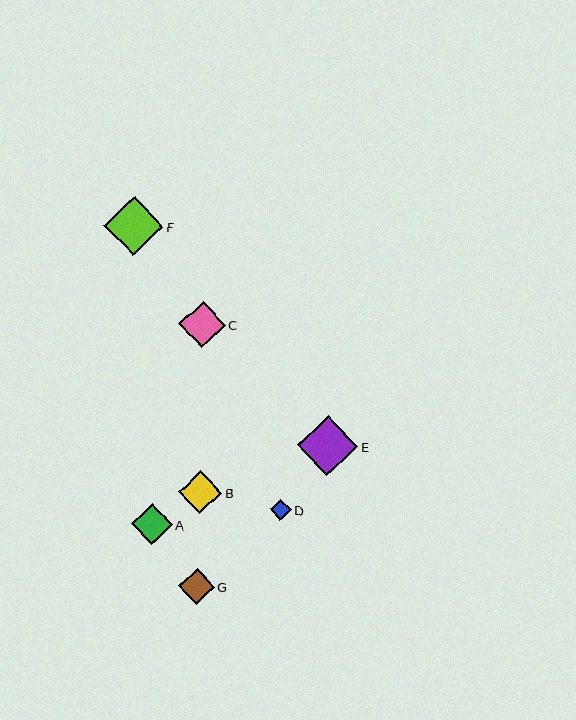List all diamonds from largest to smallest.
From largest to smallest: E, F, C, B, A, G, D.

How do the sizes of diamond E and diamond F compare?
Diamond E and diamond F are approximately the same size.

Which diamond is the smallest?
Diamond D is the smallest with a size of approximately 21 pixels.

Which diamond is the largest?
Diamond E is the largest with a size of approximately 60 pixels.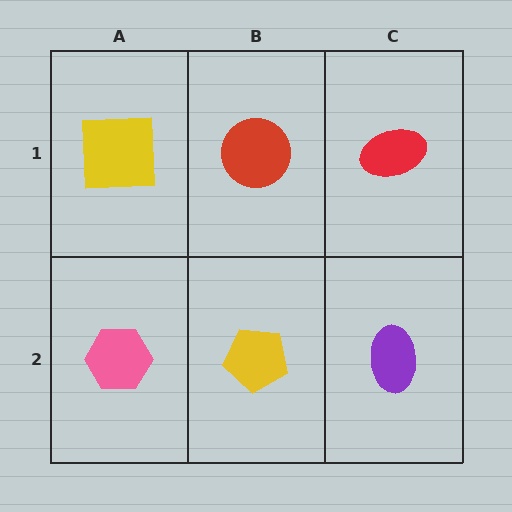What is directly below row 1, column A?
A pink hexagon.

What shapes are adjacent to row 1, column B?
A yellow pentagon (row 2, column B), a yellow square (row 1, column A), a red ellipse (row 1, column C).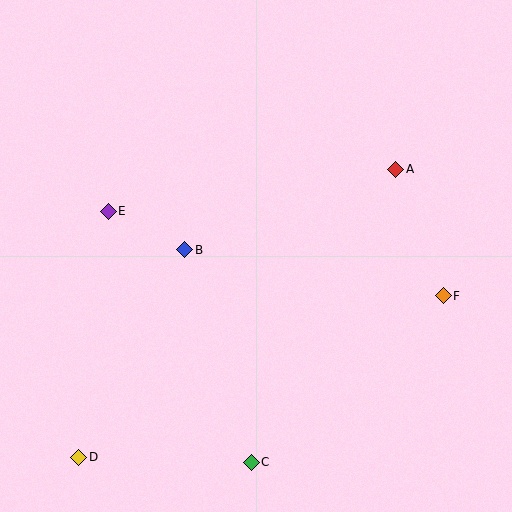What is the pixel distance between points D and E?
The distance between D and E is 248 pixels.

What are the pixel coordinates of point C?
Point C is at (251, 462).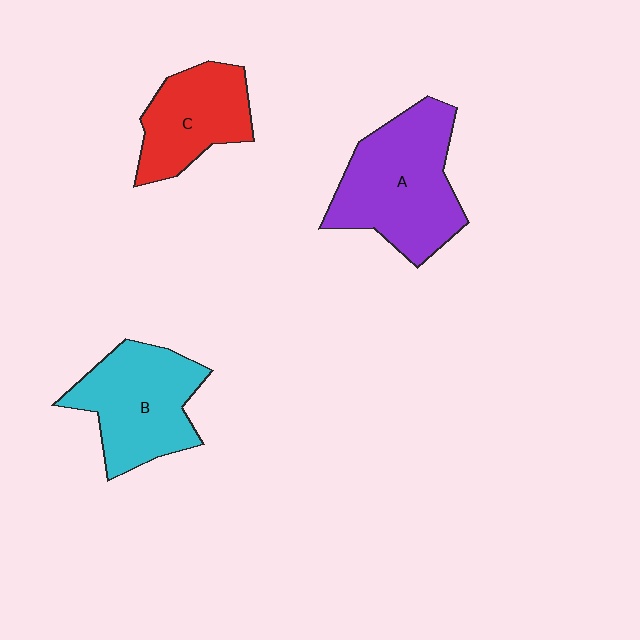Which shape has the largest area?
Shape A (purple).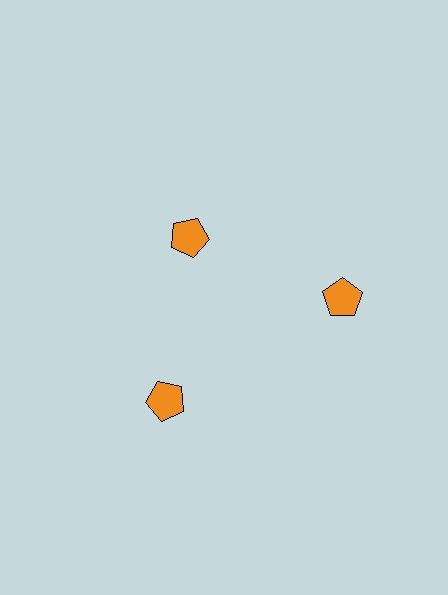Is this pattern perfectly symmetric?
No. The 3 orange pentagons are arranged in a ring, but one element near the 11 o'clock position is pulled inward toward the center, breaking the 3-fold rotational symmetry.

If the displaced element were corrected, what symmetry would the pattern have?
It would have 3-fold rotational symmetry — the pattern would map onto itself every 120 degrees.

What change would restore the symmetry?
The symmetry would be restored by moving it outward, back onto the ring so that all 3 pentagons sit at equal angles and equal distance from the center.